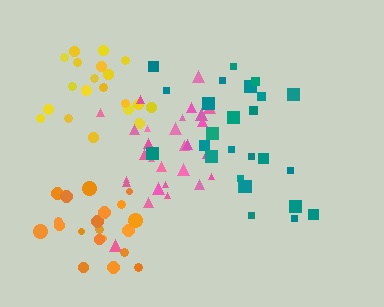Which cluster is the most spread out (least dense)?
Teal.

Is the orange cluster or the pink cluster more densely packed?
Pink.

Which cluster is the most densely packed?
Pink.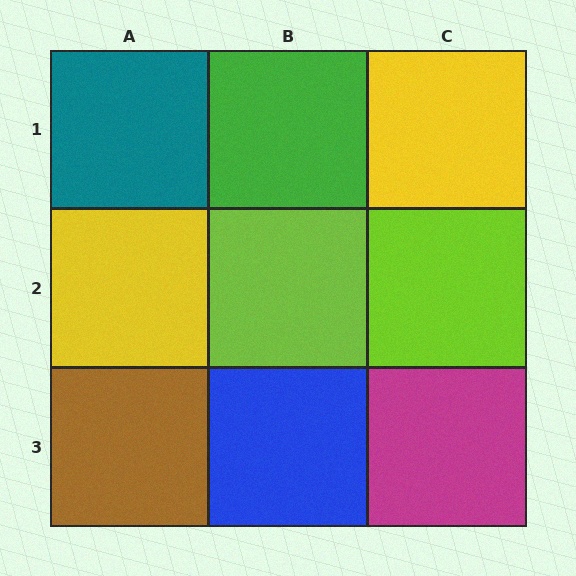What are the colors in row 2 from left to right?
Yellow, lime, lime.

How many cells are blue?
1 cell is blue.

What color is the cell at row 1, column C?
Yellow.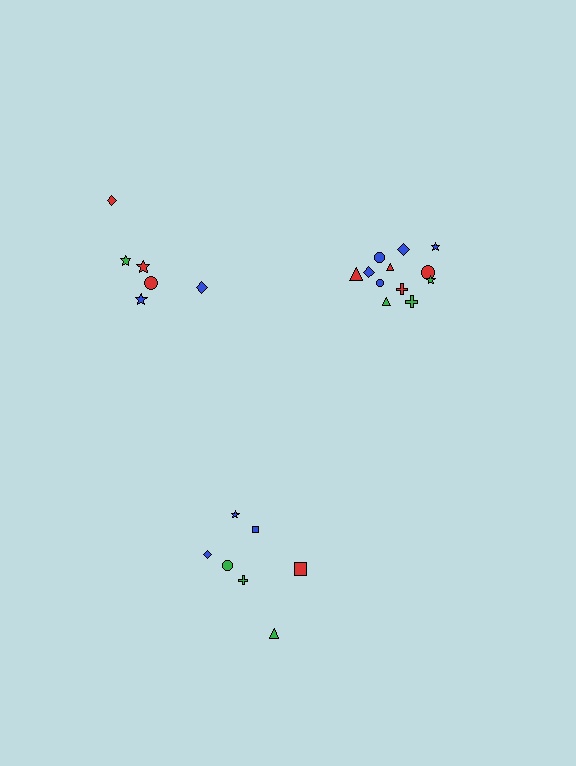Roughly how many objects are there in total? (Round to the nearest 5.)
Roughly 25 objects in total.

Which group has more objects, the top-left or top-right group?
The top-right group.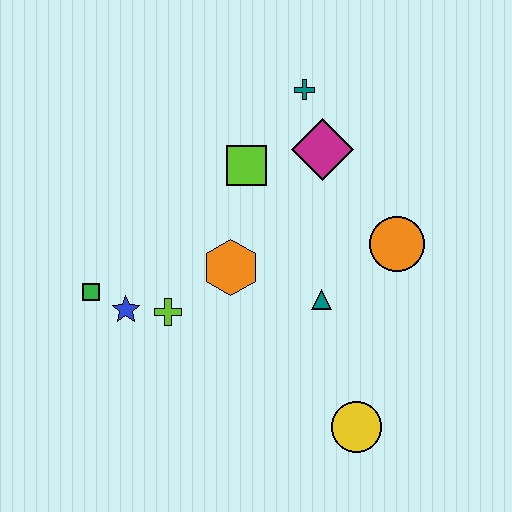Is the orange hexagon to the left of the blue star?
No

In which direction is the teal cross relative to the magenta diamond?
The teal cross is above the magenta diamond.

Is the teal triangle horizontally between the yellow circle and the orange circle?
No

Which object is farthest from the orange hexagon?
The yellow circle is farthest from the orange hexagon.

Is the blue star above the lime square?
No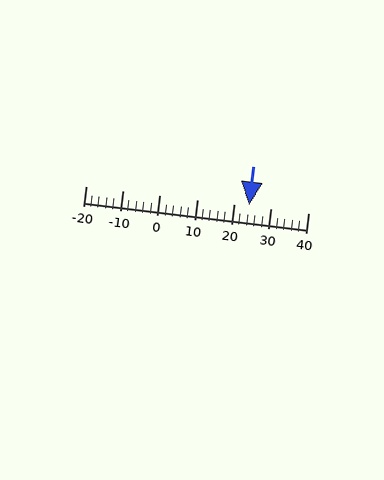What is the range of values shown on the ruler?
The ruler shows values from -20 to 40.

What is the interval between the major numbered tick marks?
The major tick marks are spaced 10 units apart.